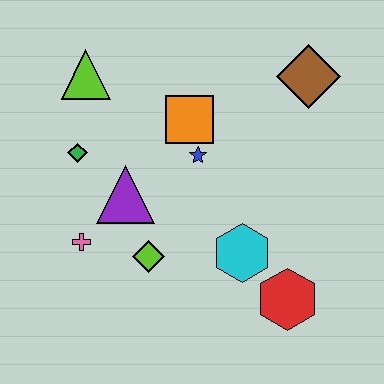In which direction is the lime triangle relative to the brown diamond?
The lime triangle is to the left of the brown diamond.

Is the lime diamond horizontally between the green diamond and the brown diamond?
Yes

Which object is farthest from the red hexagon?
The lime triangle is farthest from the red hexagon.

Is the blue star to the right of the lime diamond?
Yes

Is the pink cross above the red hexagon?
Yes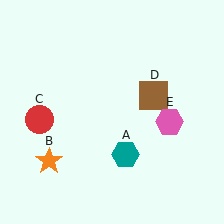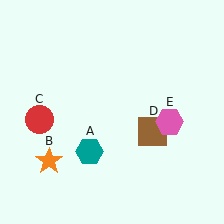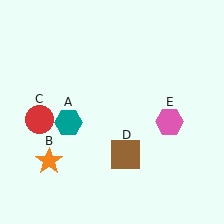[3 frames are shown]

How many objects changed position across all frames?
2 objects changed position: teal hexagon (object A), brown square (object D).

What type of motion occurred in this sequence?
The teal hexagon (object A), brown square (object D) rotated clockwise around the center of the scene.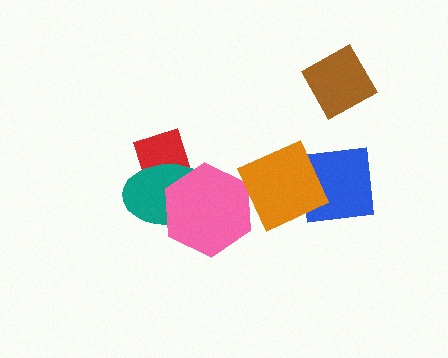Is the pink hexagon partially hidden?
Yes, it is partially covered by another shape.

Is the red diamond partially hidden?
Yes, it is partially covered by another shape.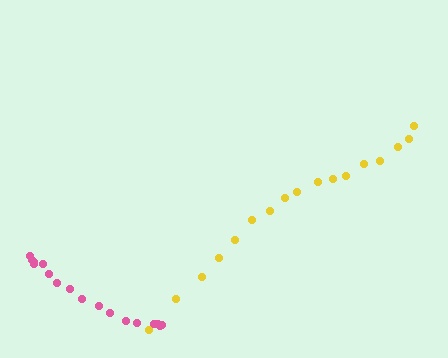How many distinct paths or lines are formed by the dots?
There are 2 distinct paths.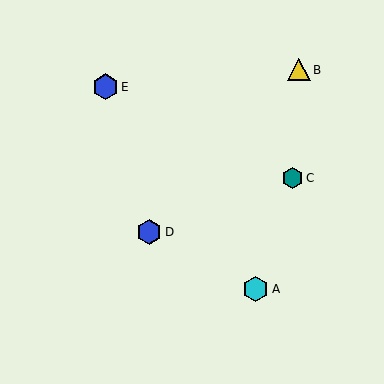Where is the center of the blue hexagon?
The center of the blue hexagon is at (149, 232).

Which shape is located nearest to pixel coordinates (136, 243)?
The blue hexagon (labeled D) at (149, 232) is nearest to that location.